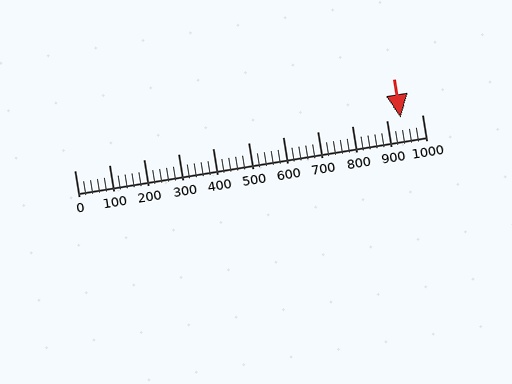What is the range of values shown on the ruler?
The ruler shows values from 0 to 1000.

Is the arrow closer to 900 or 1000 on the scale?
The arrow is closer to 900.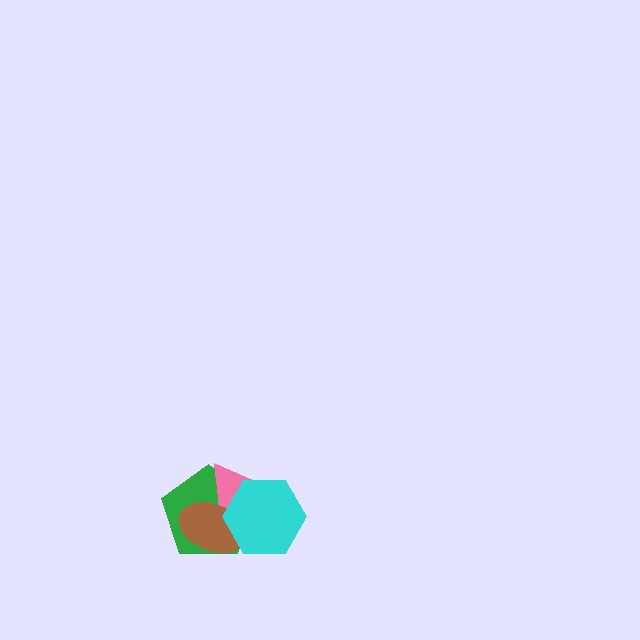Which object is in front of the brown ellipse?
The cyan hexagon is in front of the brown ellipse.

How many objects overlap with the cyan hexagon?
3 objects overlap with the cyan hexagon.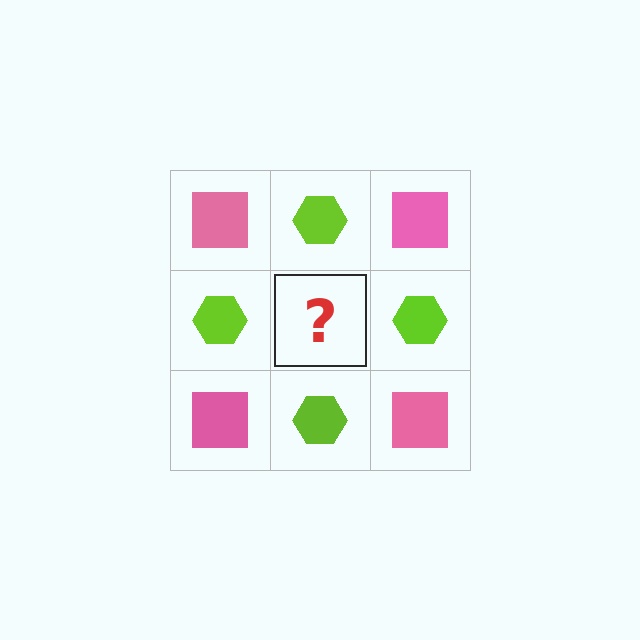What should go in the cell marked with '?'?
The missing cell should contain a pink square.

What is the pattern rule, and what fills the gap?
The rule is that it alternates pink square and lime hexagon in a checkerboard pattern. The gap should be filled with a pink square.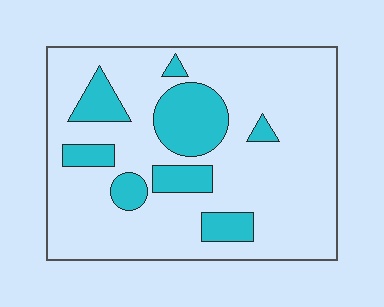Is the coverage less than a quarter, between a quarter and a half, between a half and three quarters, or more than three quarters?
Less than a quarter.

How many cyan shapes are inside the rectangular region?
8.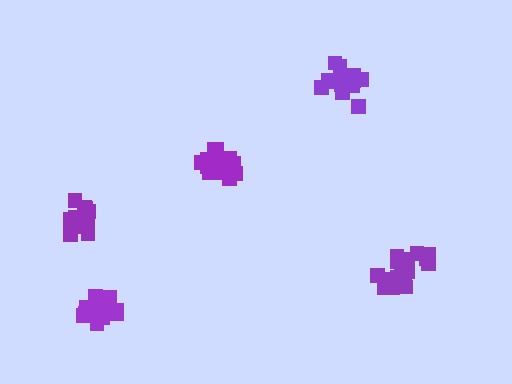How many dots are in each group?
Group 1: 19 dots, Group 2: 19 dots, Group 3: 18 dots, Group 4: 14 dots, Group 5: 18 dots (88 total).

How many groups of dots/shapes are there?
There are 5 groups.